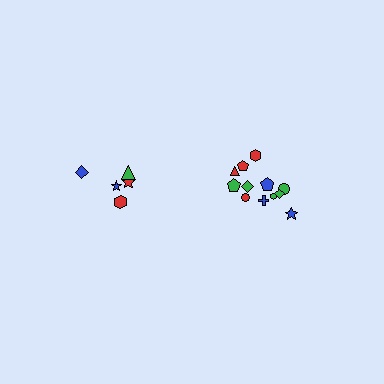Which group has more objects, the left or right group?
The right group.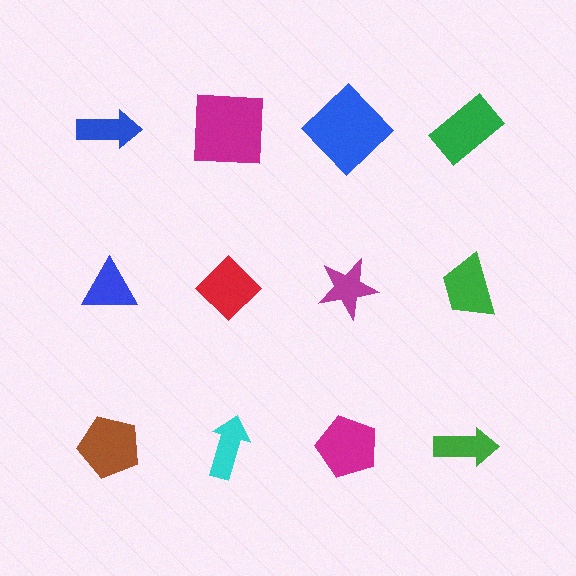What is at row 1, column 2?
A magenta square.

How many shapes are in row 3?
4 shapes.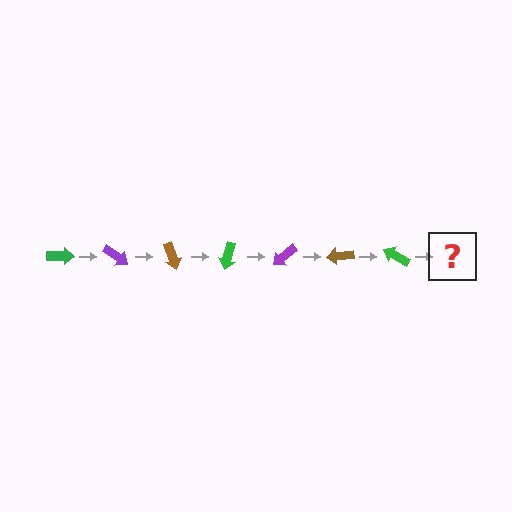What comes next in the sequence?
The next element should be a purple arrow, rotated 245 degrees from the start.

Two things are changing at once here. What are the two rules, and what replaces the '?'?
The two rules are that it rotates 35 degrees each step and the color cycles through green, purple, and brown. The '?' should be a purple arrow, rotated 245 degrees from the start.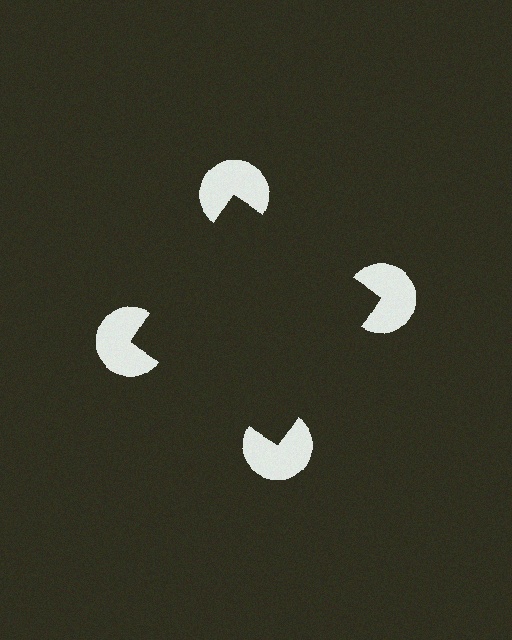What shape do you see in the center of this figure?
An illusory square — its edges are inferred from the aligned wedge cuts in the pac-man discs, not physically drawn.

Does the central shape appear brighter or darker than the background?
It typically appears slightly darker than the background, even though no actual brightness change is drawn.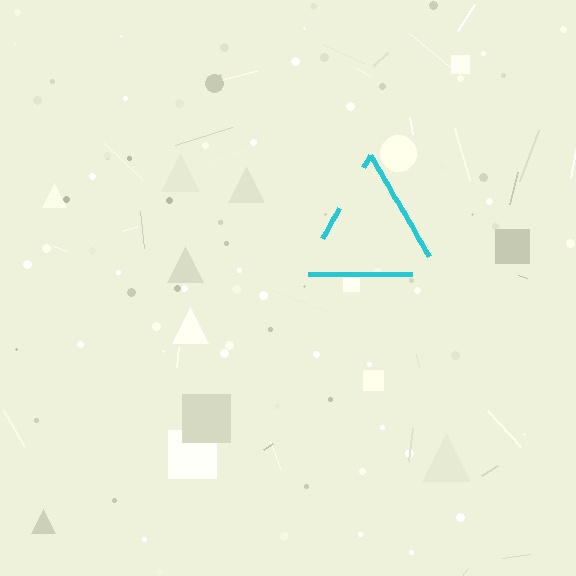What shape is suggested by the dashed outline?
The dashed outline suggests a triangle.